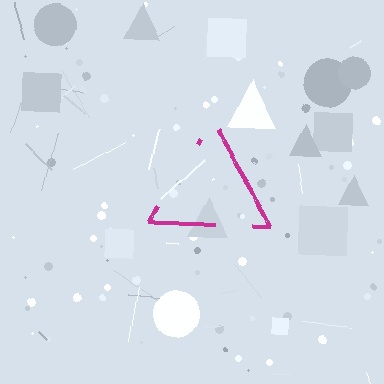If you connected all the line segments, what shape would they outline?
They would outline a triangle.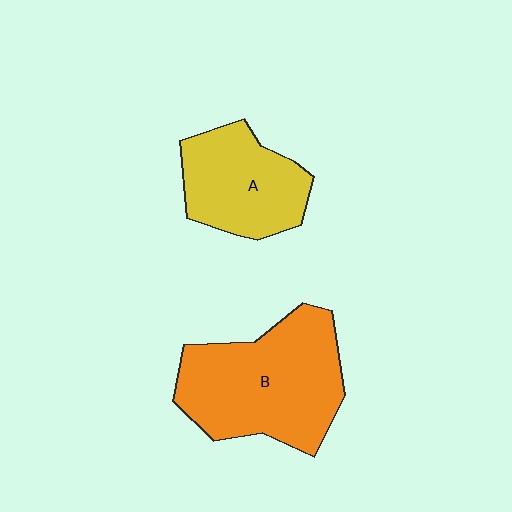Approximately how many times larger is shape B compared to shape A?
Approximately 1.5 times.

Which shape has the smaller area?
Shape A (yellow).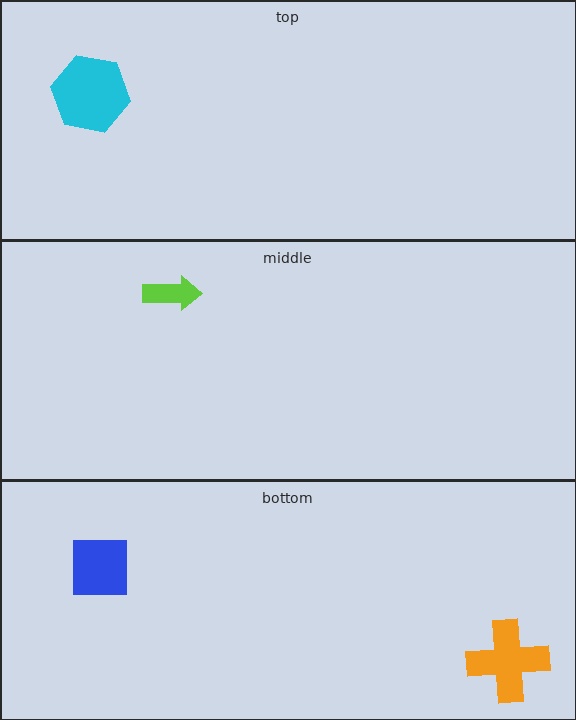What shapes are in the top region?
The cyan hexagon.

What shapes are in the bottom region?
The orange cross, the blue square.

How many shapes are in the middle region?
1.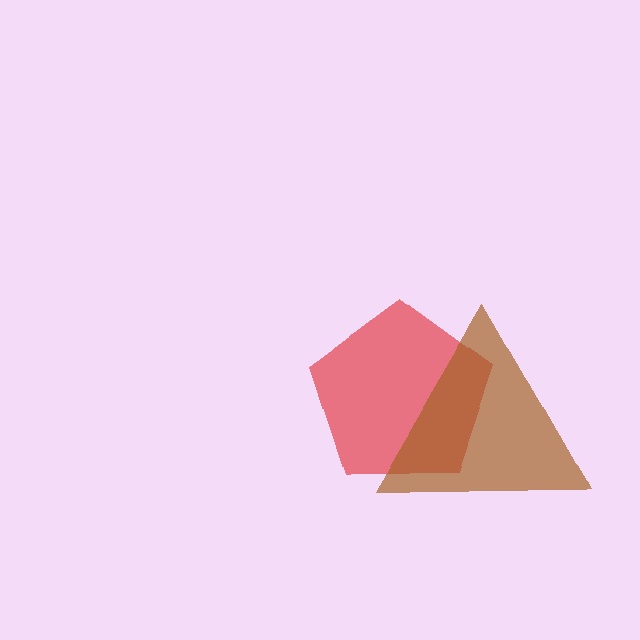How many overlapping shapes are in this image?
There are 2 overlapping shapes in the image.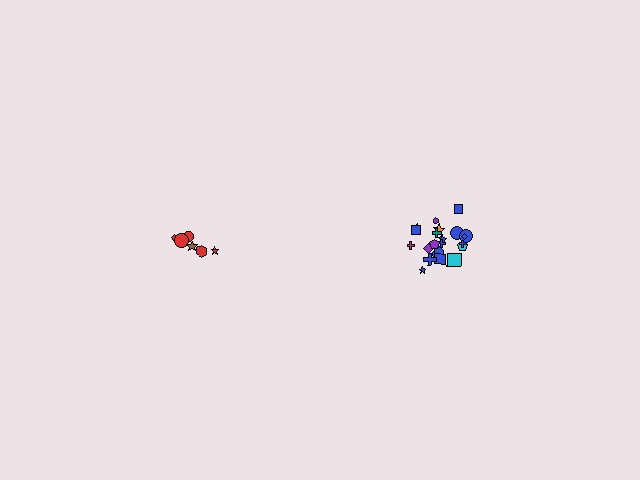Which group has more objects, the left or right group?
The right group.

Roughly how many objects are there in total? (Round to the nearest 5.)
Roughly 30 objects in total.